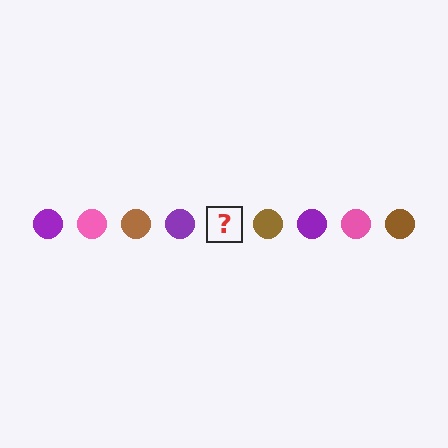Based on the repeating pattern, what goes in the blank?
The blank should be a pink circle.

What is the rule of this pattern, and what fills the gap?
The rule is that the pattern cycles through purple, pink, brown circles. The gap should be filled with a pink circle.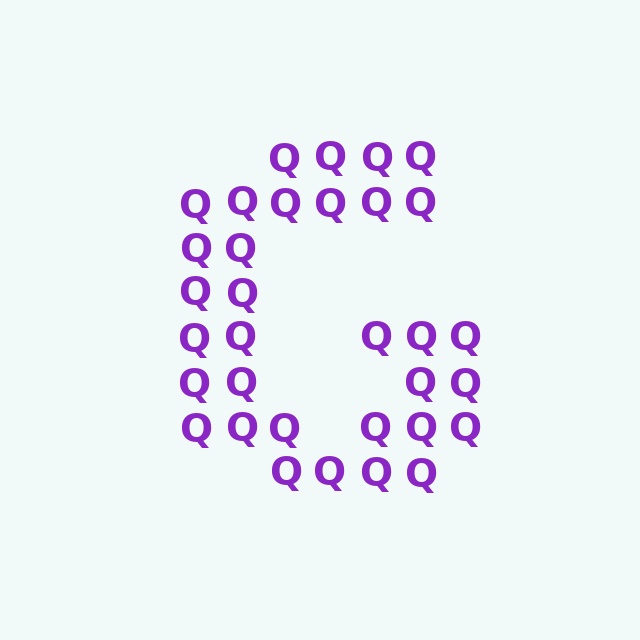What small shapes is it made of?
It is made of small letter Q's.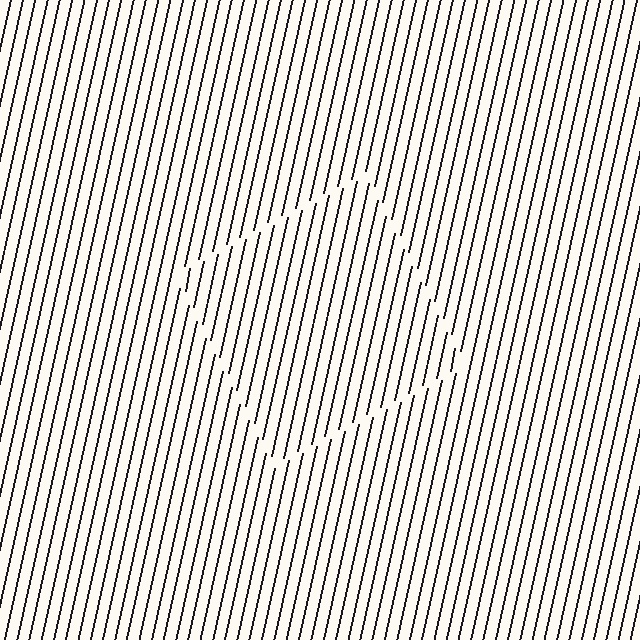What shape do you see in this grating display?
An illusory square. The interior of the shape contains the same grating, shifted by half a period — the contour is defined by the phase discontinuity where line-ends from the inner and outer gratings abut.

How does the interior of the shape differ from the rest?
The interior of the shape contains the same grating, shifted by half a period — the contour is defined by the phase discontinuity where line-ends from the inner and outer gratings abut.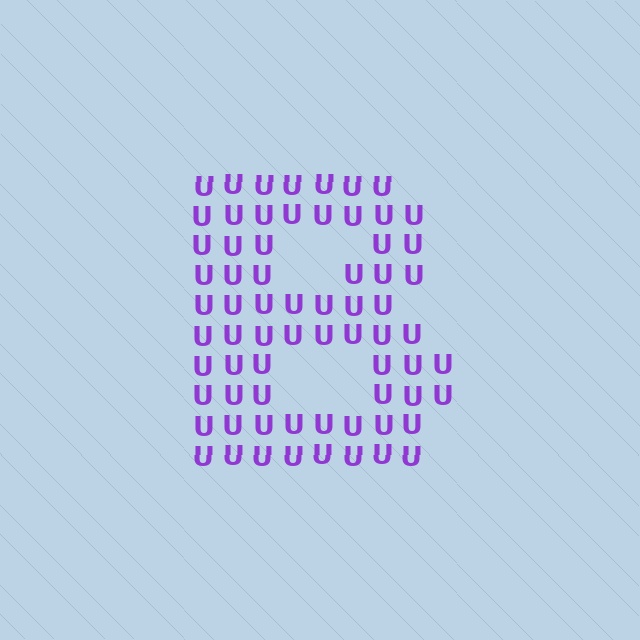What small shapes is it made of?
It is made of small letter U's.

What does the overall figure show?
The overall figure shows the letter B.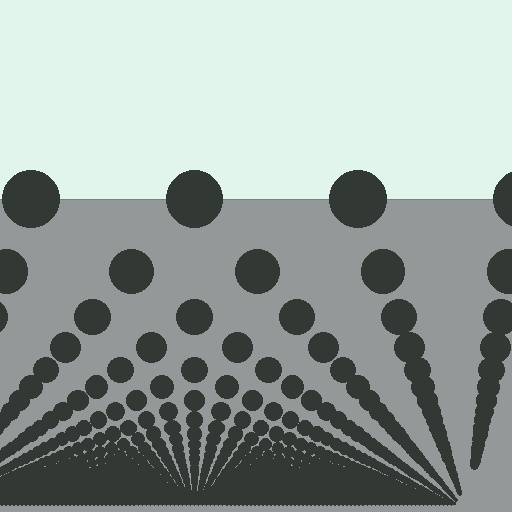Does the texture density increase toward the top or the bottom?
Density increases toward the bottom.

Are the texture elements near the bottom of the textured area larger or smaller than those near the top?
Smaller. The gradient is inverted — elements near the bottom are smaller and denser.